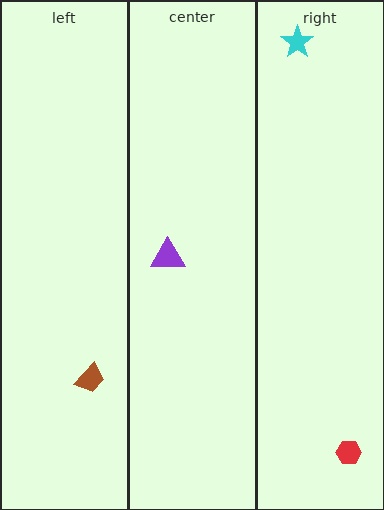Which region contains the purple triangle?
The center region.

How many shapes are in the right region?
2.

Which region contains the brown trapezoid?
The left region.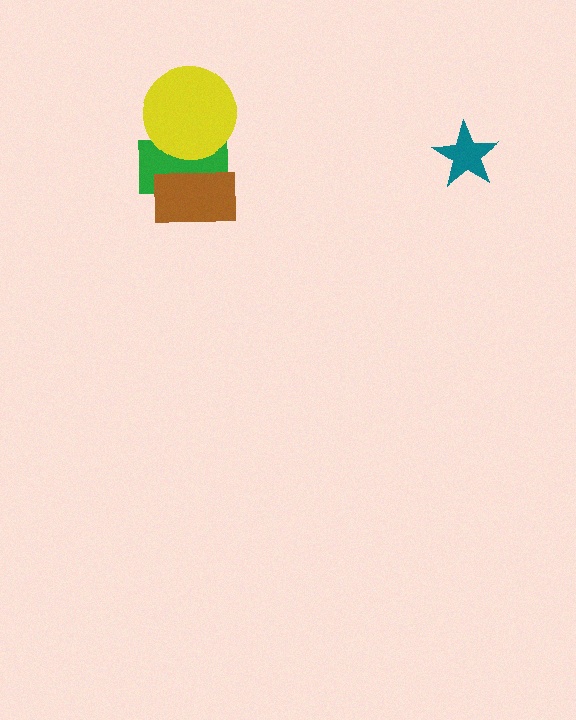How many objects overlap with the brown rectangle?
1 object overlaps with the brown rectangle.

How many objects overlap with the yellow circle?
1 object overlaps with the yellow circle.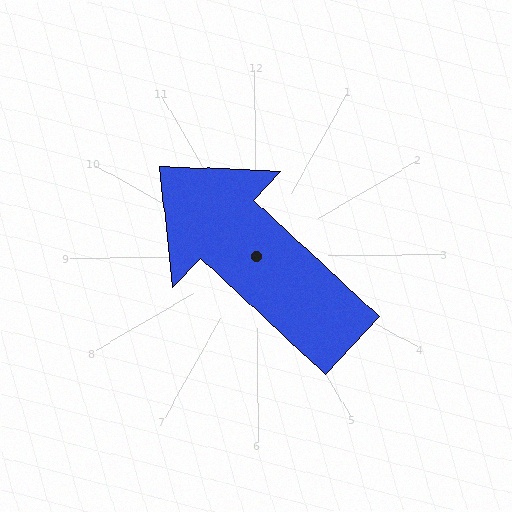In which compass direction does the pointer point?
Northwest.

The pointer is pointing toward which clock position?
Roughly 10 o'clock.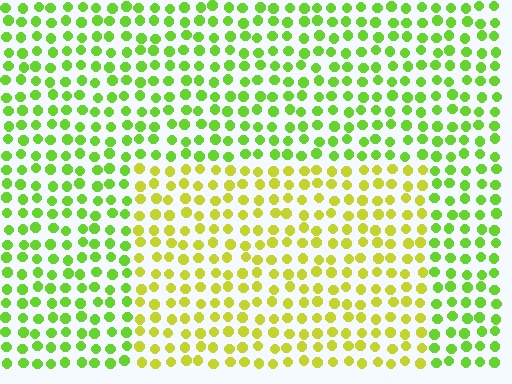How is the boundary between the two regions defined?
The boundary is defined purely by a slight shift in hue (about 34 degrees). Spacing, size, and orientation are identical on both sides.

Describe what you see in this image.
The image is filled with small lime elements in a uniform arrangement. A rectangle-shaped region is visible where the elements are tinted to a slightly different hue, forming a subtle color boundary.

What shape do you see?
I see a rectangle.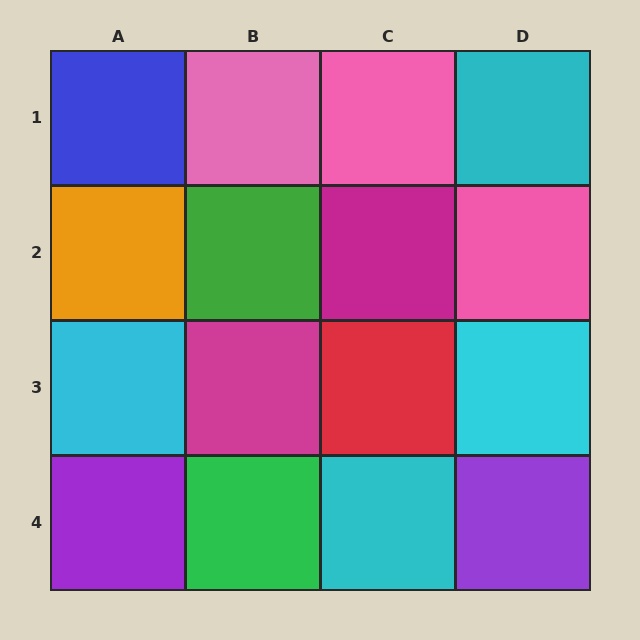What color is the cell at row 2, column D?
Pink.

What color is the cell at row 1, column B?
Pink.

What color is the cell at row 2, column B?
Green.